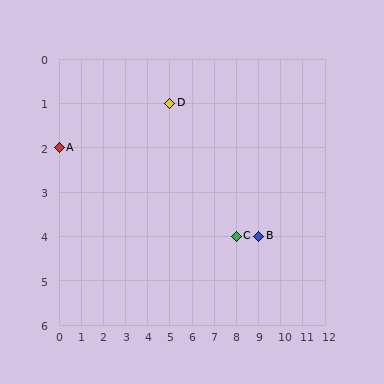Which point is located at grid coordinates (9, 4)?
Point B is at (9, 4).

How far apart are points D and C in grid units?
Points D and C are 3 columns and 3 rows apart (about 4.2 grid units diagonally).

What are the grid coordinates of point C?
Point C is at grid coordinates (8, 4).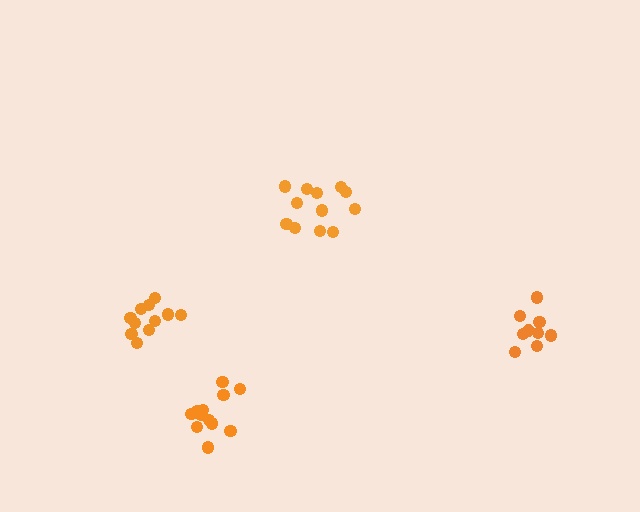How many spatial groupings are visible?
There are 4 spatial groupings.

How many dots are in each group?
Group 1: 9 dots, Group 2: 12 dots, Group 3: 12 dots, Group 4: 12 dots (45 total).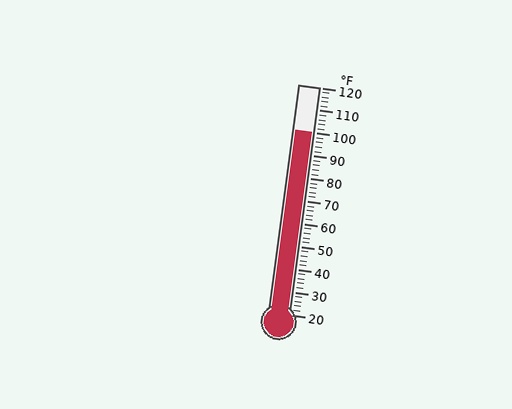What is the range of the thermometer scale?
The thermometer scale ranges from 20°F to 120°F.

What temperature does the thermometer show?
The thermometer shows approximately 100°F.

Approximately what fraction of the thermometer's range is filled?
The thermometer is filled to approximately 80% of its range.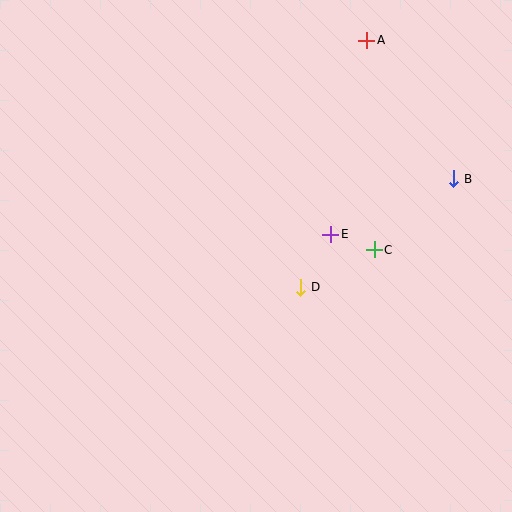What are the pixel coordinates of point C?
Point C is at (374, 250).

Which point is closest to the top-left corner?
Point A is closest to the top-left corner.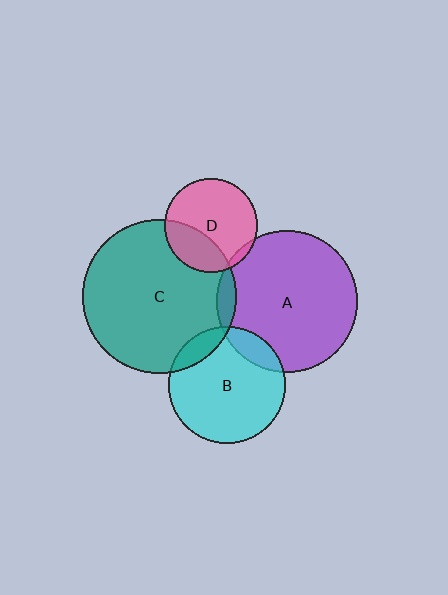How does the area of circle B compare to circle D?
Approximately 1.5 times.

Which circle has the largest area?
Circle C (teal).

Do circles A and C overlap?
Yes.